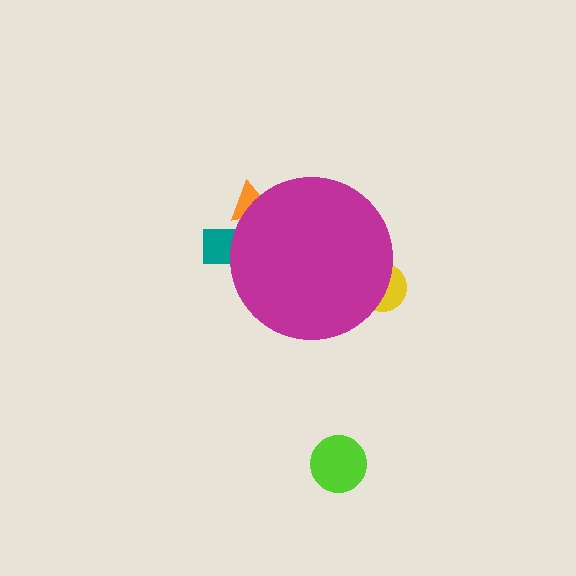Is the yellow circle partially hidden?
Yes, the yellow circle is partially hidden behind the magenta circle.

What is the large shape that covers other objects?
A magenta circle.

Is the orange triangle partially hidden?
Yes, the orange triangle is partially hidden behind the magenta circle.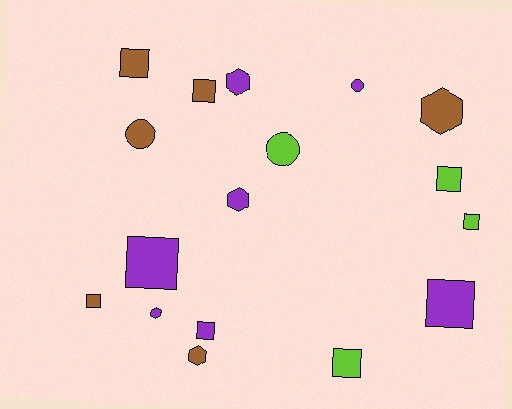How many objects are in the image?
There are 17 objects.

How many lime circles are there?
There is 1 lime circle.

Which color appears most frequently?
Purple, with 7 objects.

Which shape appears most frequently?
Square, with 9 objects.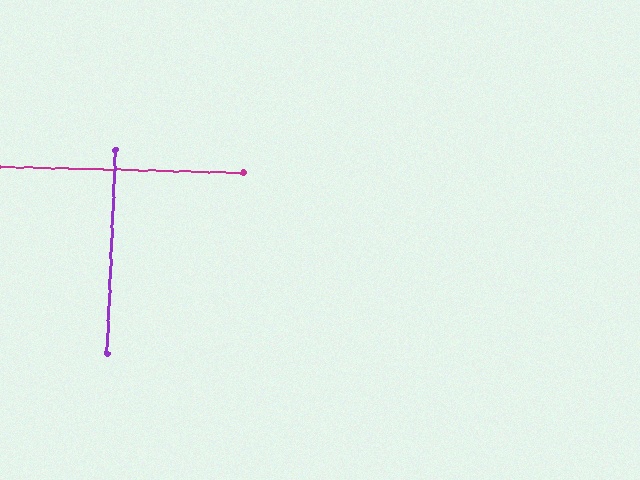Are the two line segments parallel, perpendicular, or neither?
Perpendicular — they meet at approximately 89°.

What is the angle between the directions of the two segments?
Approximately 89 degrees.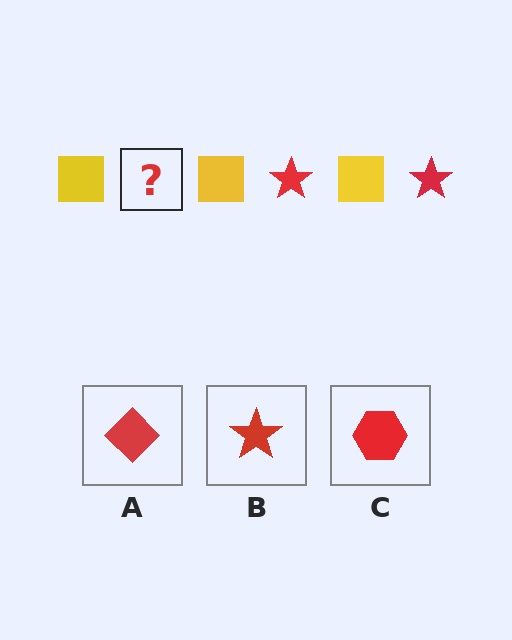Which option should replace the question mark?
Option B.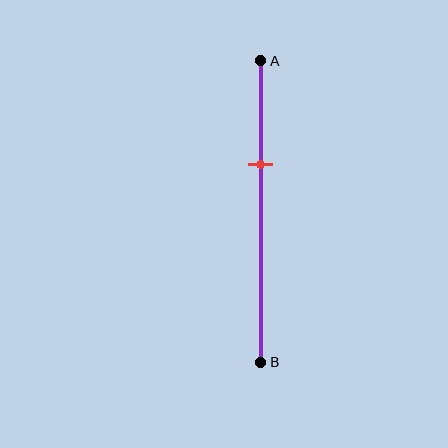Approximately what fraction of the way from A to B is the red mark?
The red mark is approximately 35% of the way from A to B.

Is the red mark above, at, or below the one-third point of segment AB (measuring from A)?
The red mark is approximately at the one-third point of segment AB.